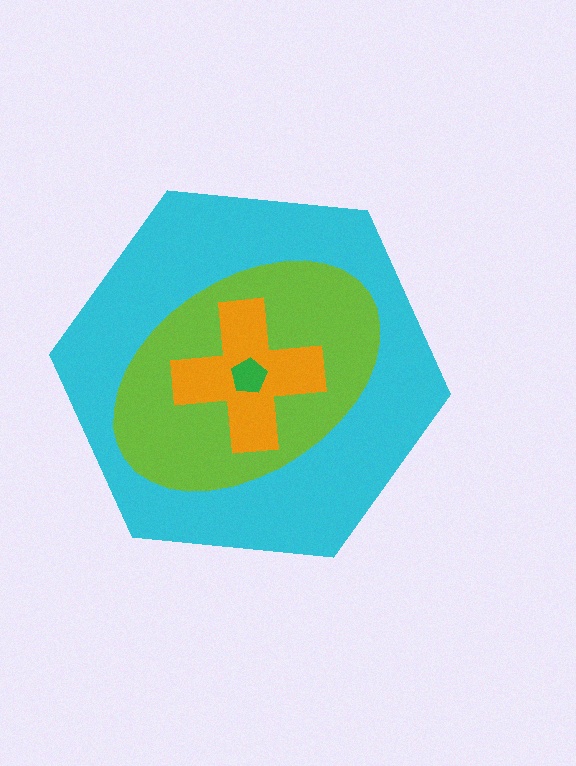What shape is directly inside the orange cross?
The green pentagon.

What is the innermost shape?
The green pentagon.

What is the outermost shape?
The cyan hexagon.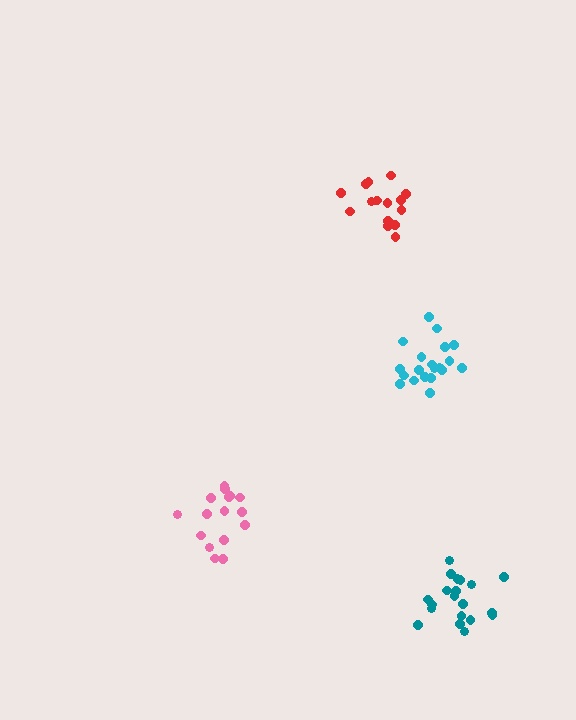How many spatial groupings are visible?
There are 4 spatial groupings.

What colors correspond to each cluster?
The clusters are colored: red, pink, cyan, teal.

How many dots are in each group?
Group 1: 15 dots, Group 2: 16 dots, Group 3: 20 dots, Group 4: 20 dots (71 total).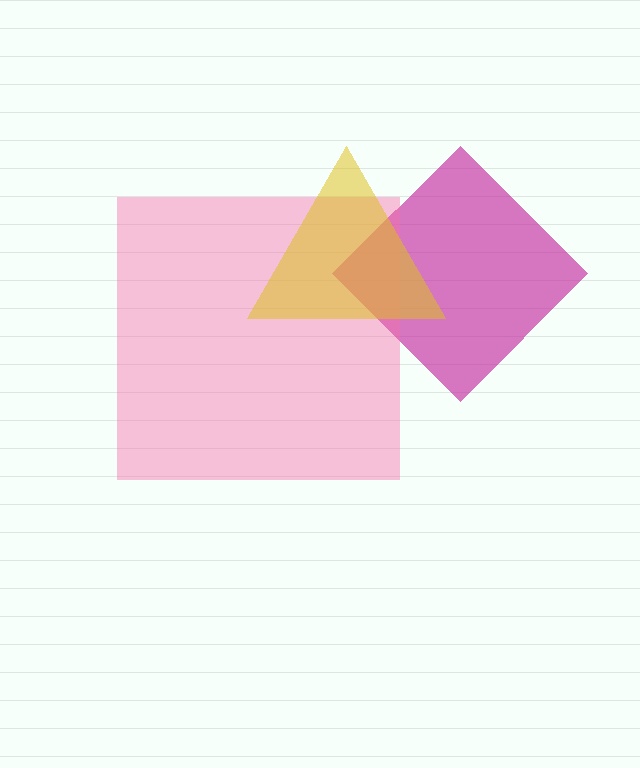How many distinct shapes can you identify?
There are 3 distinct shapes: a magenta diamond, a pink square, a yellow triangle.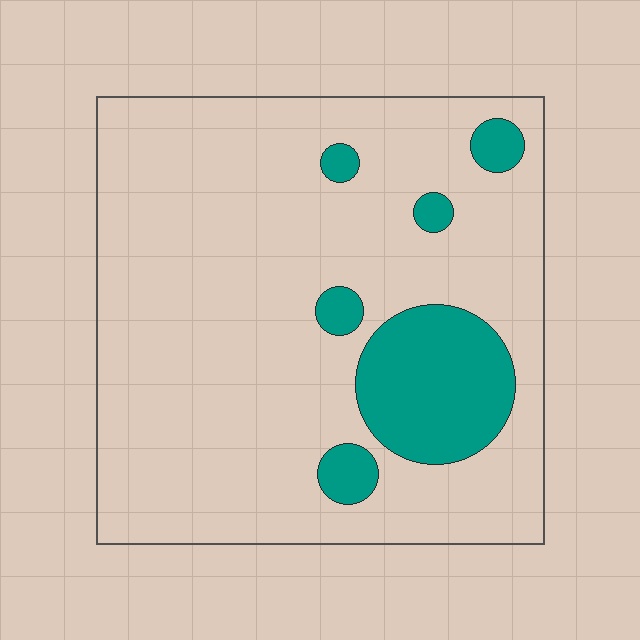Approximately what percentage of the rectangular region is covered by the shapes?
Approximately 15%.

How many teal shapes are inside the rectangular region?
6.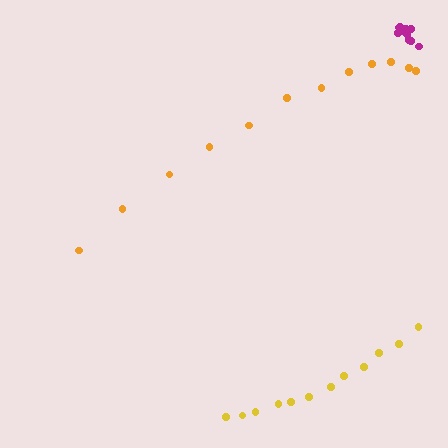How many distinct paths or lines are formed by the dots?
There are 3 distinct paths.